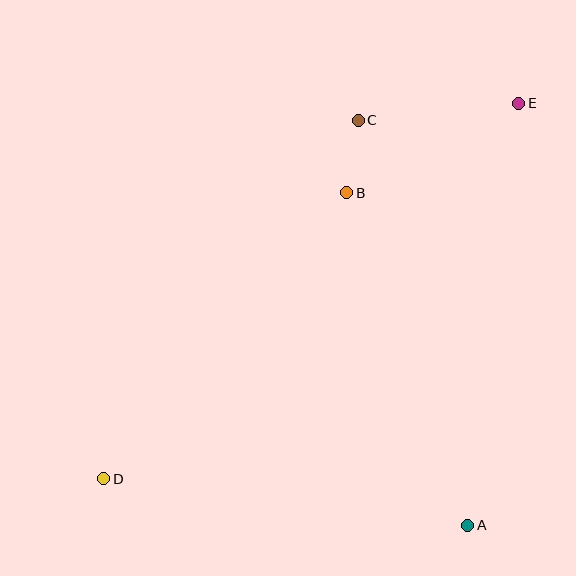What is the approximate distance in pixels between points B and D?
The distance between B and D is approximately 375 pixels.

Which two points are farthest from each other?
Points D and E are farthest from each other.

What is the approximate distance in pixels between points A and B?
The distance between A and B is approximately 353 pixels.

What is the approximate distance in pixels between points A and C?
The distance between A and C is approximately 419 pixels.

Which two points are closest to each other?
Points B and C are closest to each other.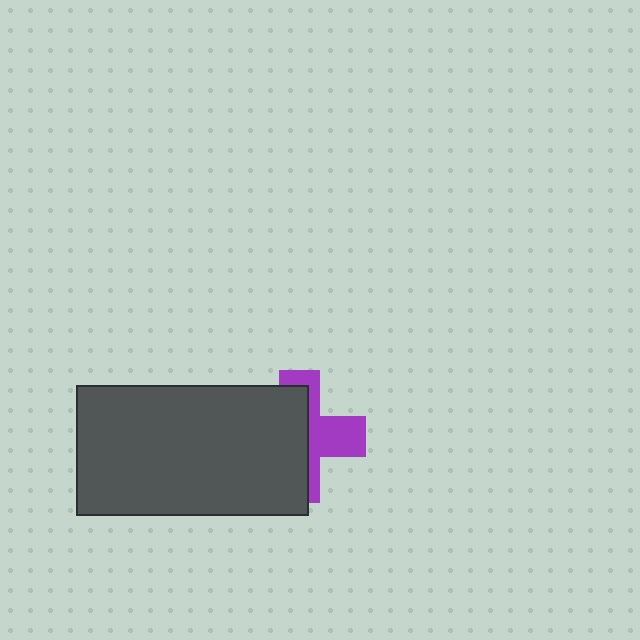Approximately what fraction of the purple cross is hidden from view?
Roughly 59% of the purple cross is hidden behind the dark gray rectangle.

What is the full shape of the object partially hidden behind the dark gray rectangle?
The partially hidden object is a purple cross.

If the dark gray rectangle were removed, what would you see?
You would see the complete purple cross.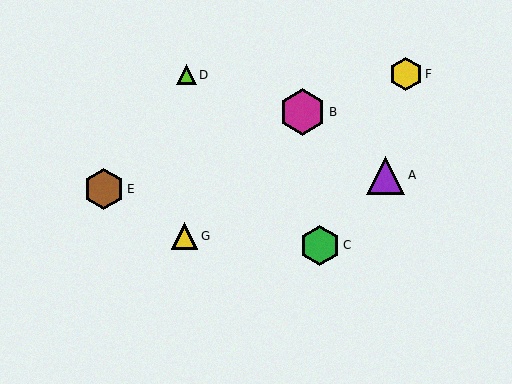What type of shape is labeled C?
Shape C is a green hexagon.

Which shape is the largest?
The magenta hexagon (labeled B) is the largest.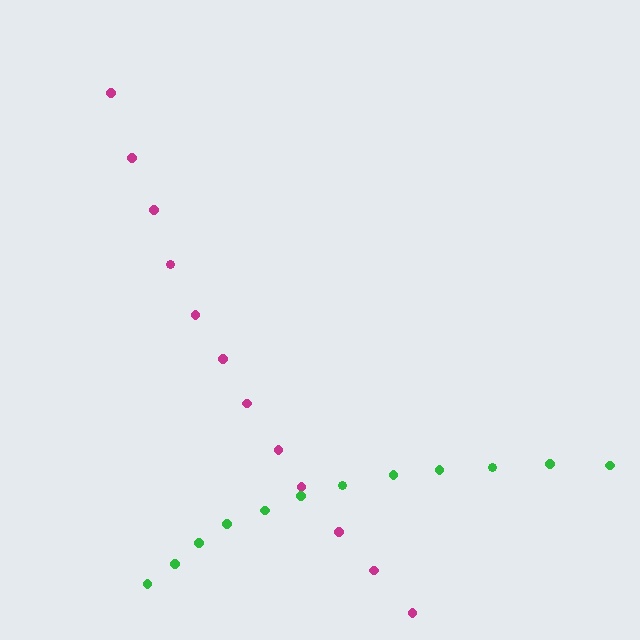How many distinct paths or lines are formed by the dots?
There are 2 distinct paths.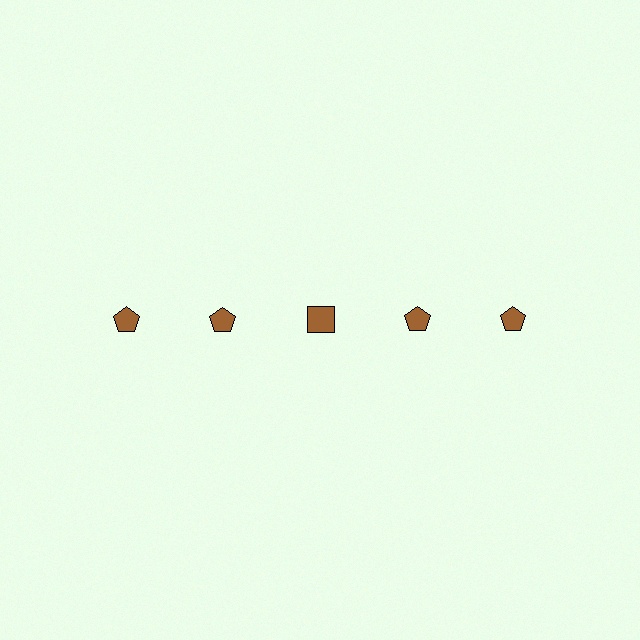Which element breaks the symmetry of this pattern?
The brown square in the top row, center column breaks the symmetry. All other shapes are brown pentagons.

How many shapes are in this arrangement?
There are 5 shapes arranged in a grid pattern.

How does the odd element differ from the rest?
It has a different shape: square instead of pentagon.